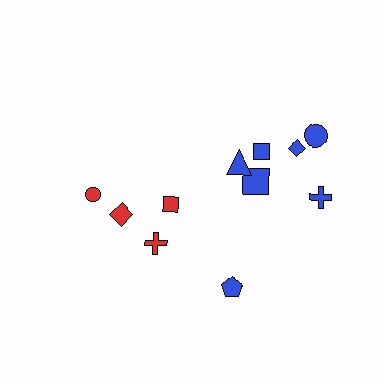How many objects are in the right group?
There are 7 objects.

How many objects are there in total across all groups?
There are 11 objects.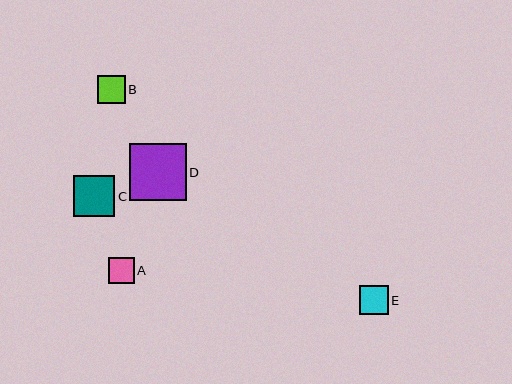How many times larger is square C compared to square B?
Square C is approximately 1.5 times the size of square B.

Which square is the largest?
Square D is the largest with a size of approximately 56 pixels.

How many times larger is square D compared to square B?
Square D is approximately 2.0 times the size of square B.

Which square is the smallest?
Square A is the smallest with a size of approximately 26 pixels.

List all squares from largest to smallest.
From largest to smallest: D, C, E, B, A.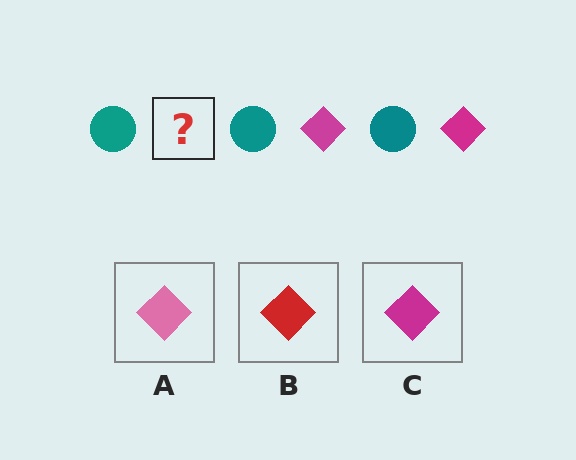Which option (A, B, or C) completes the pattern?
C.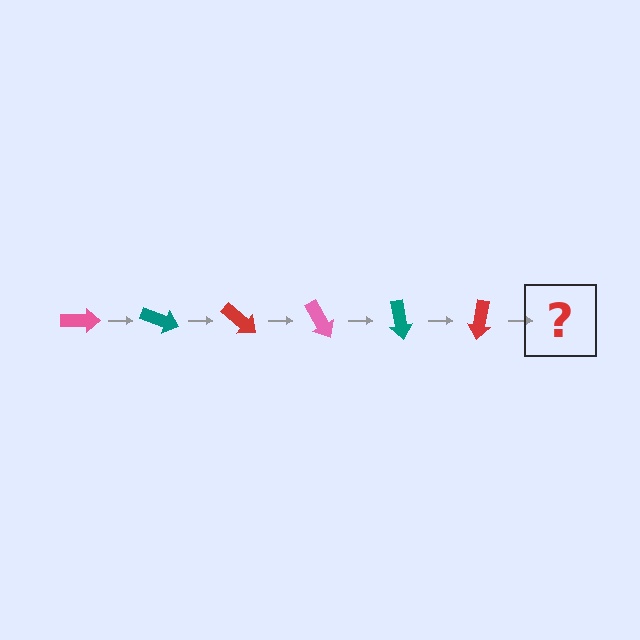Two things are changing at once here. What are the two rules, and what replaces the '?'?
The two rules are that it rotates 20 degrees each step and the color cycles through pink, teal, and red. The '?' should be a pink arrow, rotated 120 degrees from the start.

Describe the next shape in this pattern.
It should be a pink arrow, rotated 120 degrees from the start.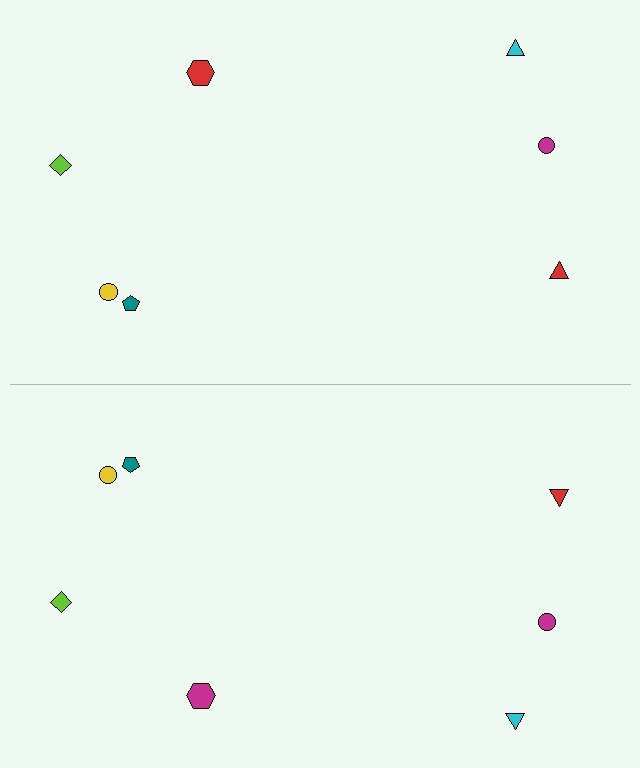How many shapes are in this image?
There are 14 shapes in this image.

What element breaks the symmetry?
The magenta hexagon on the bottom side breaks the symmetry — its mirror counterpart is red.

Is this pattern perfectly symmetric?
No, the pattern is not perfectly symmetric. The magenta hexagon on the bottom side breaks the symmetry — its mirror counterpart is red.